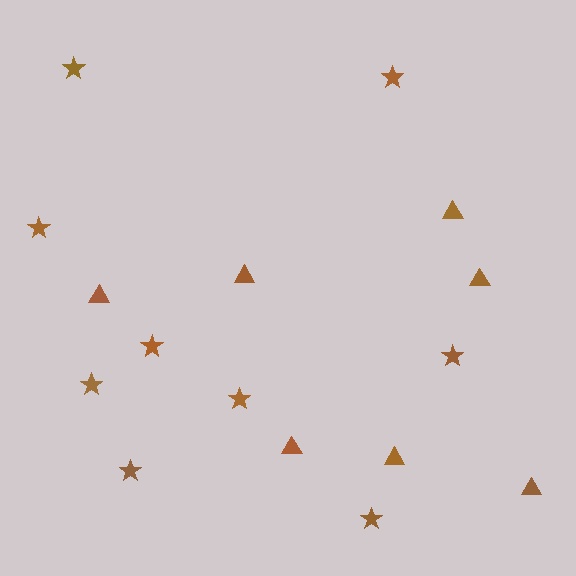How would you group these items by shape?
There are 2 groups: one group of stars (9) and one group of triangles (7).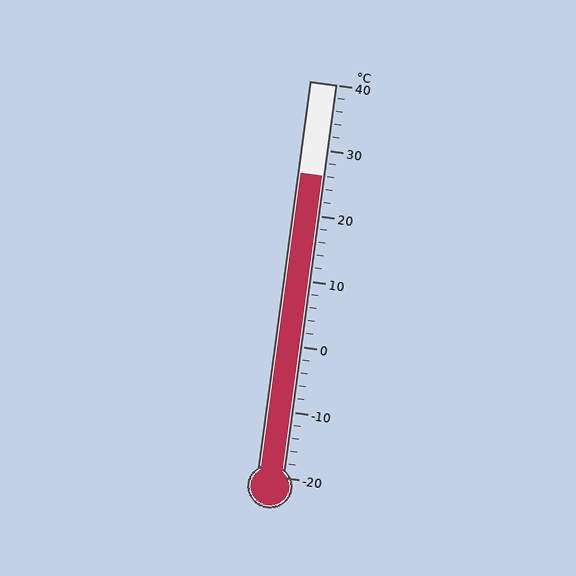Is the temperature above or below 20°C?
The temperature is above 20°C.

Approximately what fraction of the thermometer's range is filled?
The thermometer is filled to approximately 75% of its range.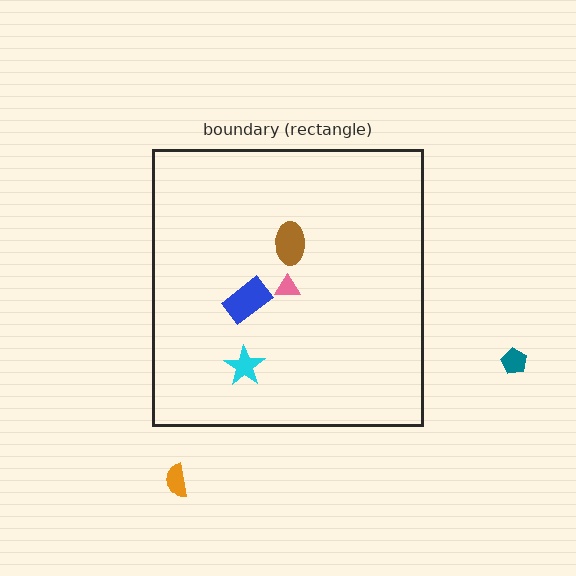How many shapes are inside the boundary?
4 inside, 2 outside.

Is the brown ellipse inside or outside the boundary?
Inside.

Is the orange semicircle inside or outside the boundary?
Outside.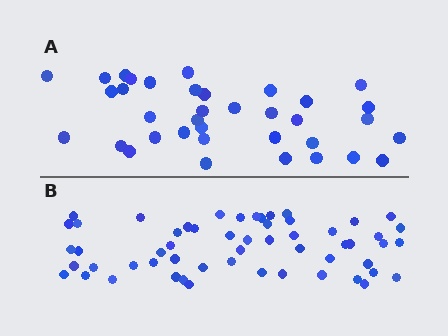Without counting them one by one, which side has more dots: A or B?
Region B (the bottom region) has more dots.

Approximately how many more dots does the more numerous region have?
Region B has approximately 20 more dots than region A.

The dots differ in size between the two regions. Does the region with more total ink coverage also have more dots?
No. Region A has more total ink coverage because its dots are larger, but region B actually contains more individual dots. Total area can be misleading — the number of items is what matters here.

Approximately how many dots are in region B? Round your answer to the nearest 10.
About 60 dots. (The exact count is 56, which rounds to 60.)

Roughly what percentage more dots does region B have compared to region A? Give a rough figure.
About 55% more.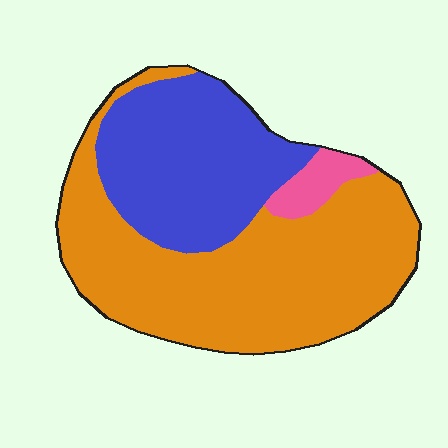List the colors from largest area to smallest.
From largest to smallest: orange, blue, pink.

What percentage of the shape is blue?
Blue covers 35% of the shape.